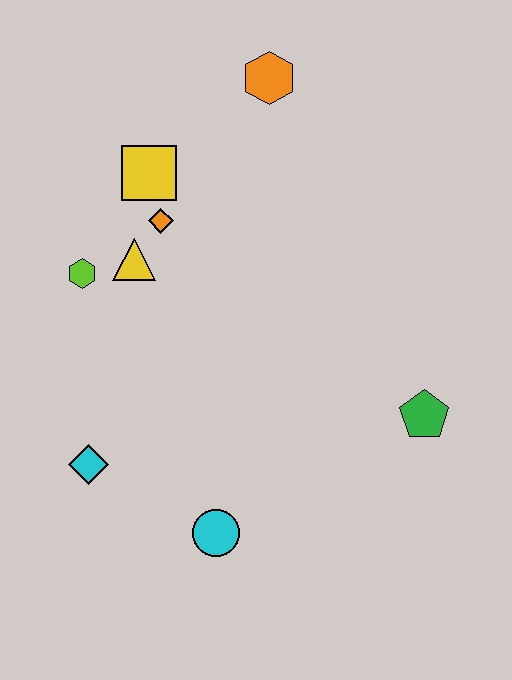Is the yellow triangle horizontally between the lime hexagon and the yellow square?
Yes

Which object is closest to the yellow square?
The orange diamond is closest to the yellow square.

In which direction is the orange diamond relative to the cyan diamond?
The orange diamond is above the cyan diamond.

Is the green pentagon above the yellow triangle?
No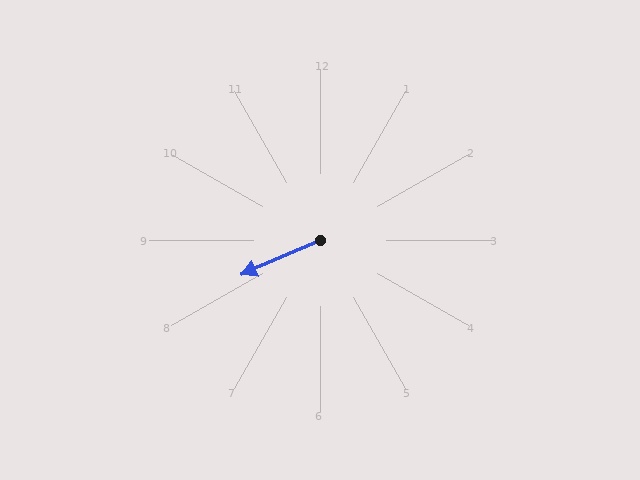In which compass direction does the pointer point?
Southwest.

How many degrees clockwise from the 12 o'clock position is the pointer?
Approximately 246 degrees.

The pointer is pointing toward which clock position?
Roughly 8 o'clock.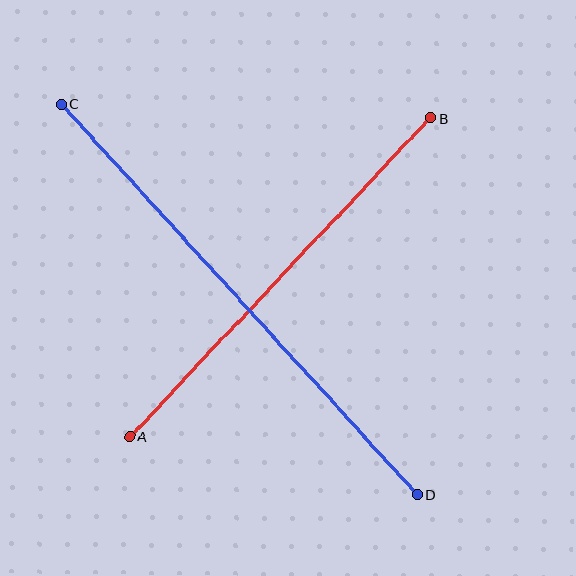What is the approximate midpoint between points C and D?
The midpoint is at approximately (239, 300) pixels.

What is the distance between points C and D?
The distance is approximately 529 pixels.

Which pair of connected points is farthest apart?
Points C and D are farthest apart.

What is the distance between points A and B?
The distance is approximately 438 pixels.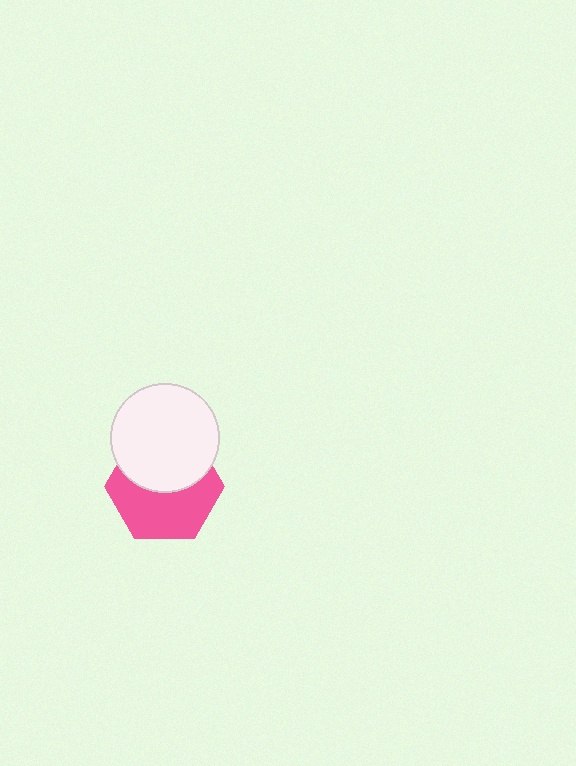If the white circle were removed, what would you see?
You would see the complete pink hexagon.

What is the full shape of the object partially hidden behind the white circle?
The partially hidden object is a pink hexagon.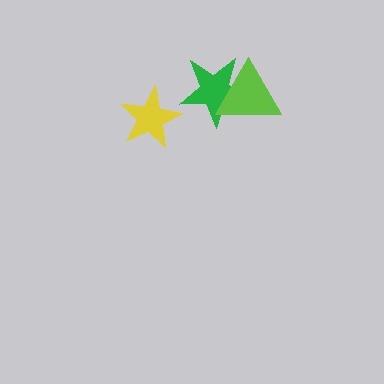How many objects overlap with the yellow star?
0 objects overlap with the yellow star.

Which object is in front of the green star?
The lime triangle is in front of the green star.